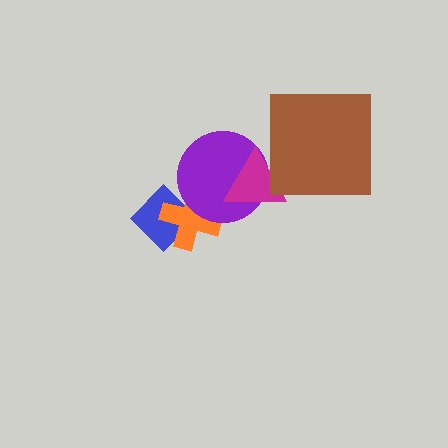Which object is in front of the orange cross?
The purple circle is in front of the orange cross.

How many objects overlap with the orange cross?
2 objects overlap with the orange cross.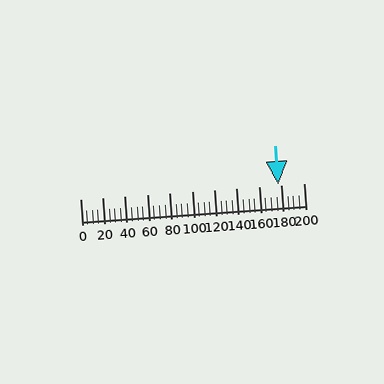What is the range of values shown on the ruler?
The ruler shows values from 0 to 200.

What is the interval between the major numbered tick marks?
The major tick marks are spaced 20 units apart.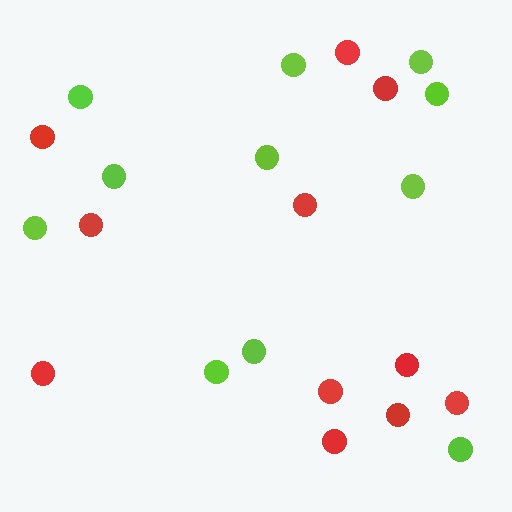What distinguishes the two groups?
There are 2 groups: one group of red circles (11) and one group of lime circles (11).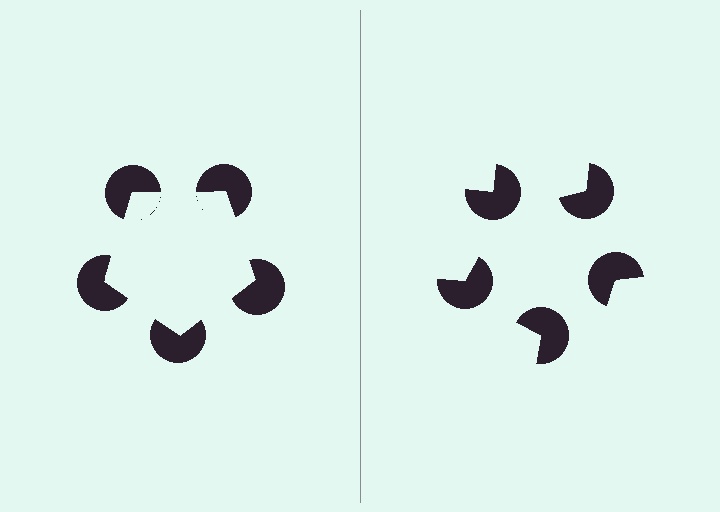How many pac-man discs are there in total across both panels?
10 — 5 on each side.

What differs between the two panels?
The pac-man discs are positioned identically on both sides; only the wedge orientations differ. On the left they align to a pentagon; on the right they are misaligned.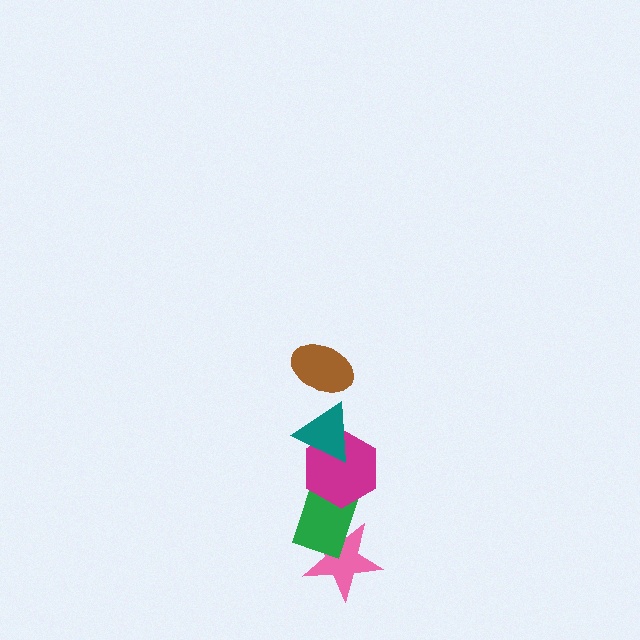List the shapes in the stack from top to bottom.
From top to bottom: the brown ellipse, the teal triangle, the magenta hexagon, the green rectangle, the pink star.